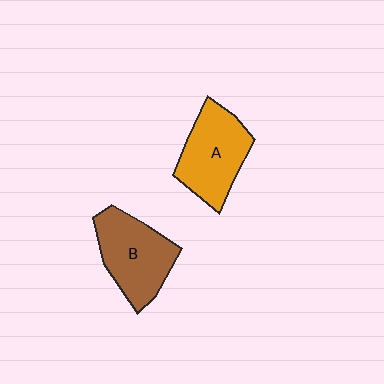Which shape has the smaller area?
Shape A (orange).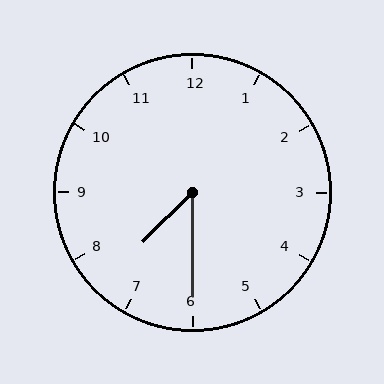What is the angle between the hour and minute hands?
Approximately 45 degrees.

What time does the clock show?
7:30.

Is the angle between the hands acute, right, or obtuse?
It is acute.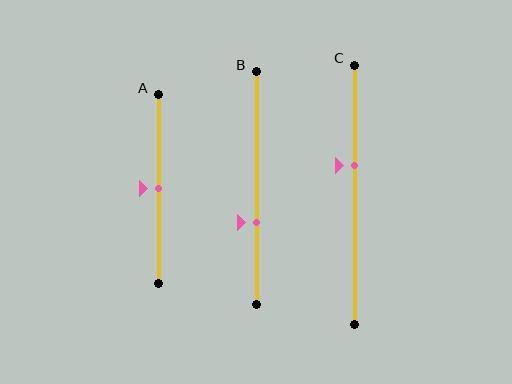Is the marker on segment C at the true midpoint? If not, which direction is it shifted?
No, the marker on segment C is shifted upward by about 11% of the segment length.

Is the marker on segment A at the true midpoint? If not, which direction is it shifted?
Yes, the marker on segment A is at the true midpoint.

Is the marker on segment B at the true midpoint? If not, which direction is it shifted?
No, the marker on segment B is shifted downward by about 15% of the segment length.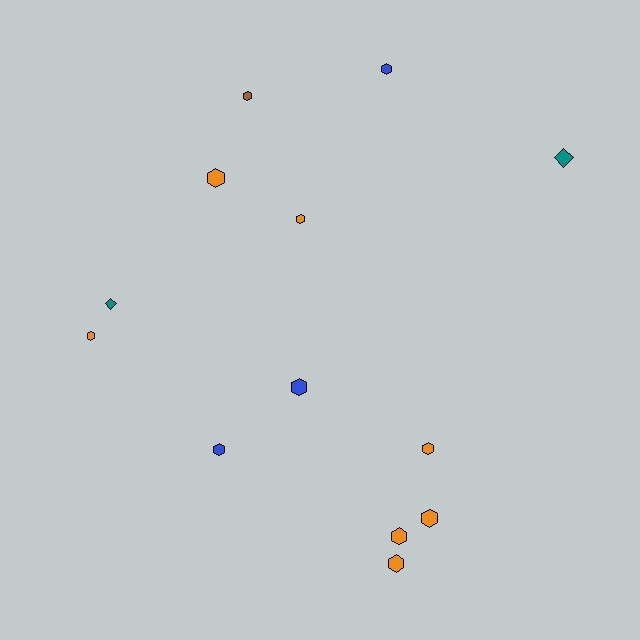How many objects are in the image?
There are 13 objects.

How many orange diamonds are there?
There are no orange diamonds.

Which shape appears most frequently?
Hexagon, with 11 objects.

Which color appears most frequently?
Orange, with 7 objects.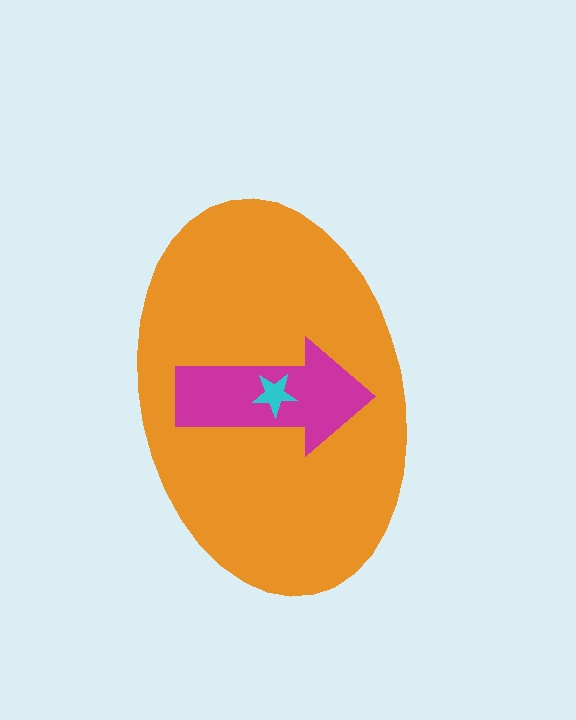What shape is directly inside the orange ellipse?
The magenta arrow.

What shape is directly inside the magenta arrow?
The cyan star.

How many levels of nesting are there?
3.